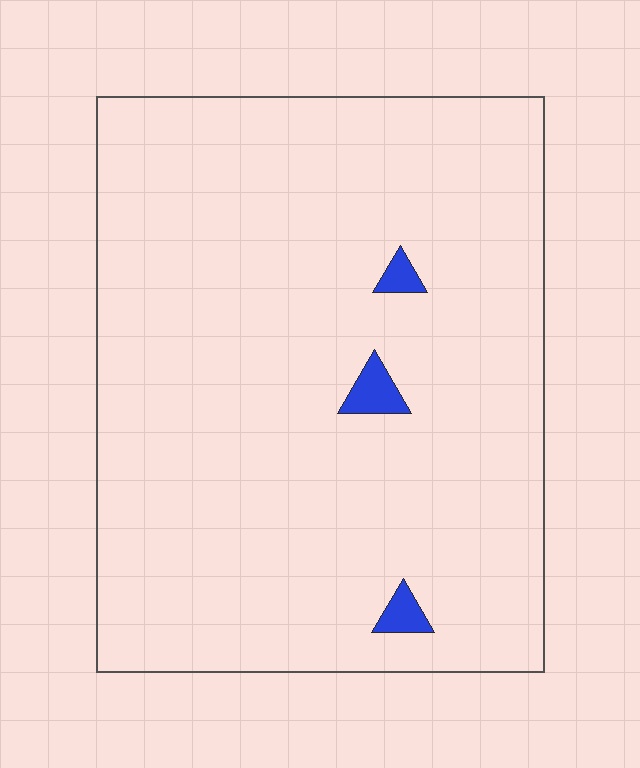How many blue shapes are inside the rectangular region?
3.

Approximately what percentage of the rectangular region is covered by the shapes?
Approximately 0%.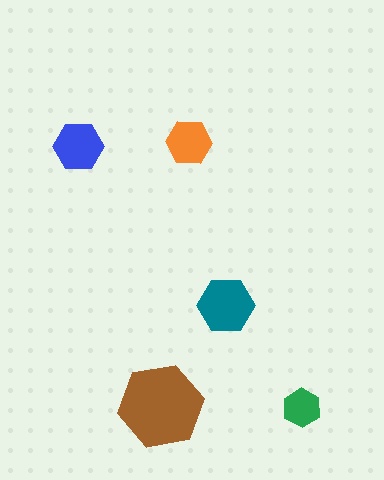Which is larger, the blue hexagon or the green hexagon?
The blue one.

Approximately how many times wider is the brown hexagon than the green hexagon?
About 2 times wider.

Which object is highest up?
The orange hexagon is topmost.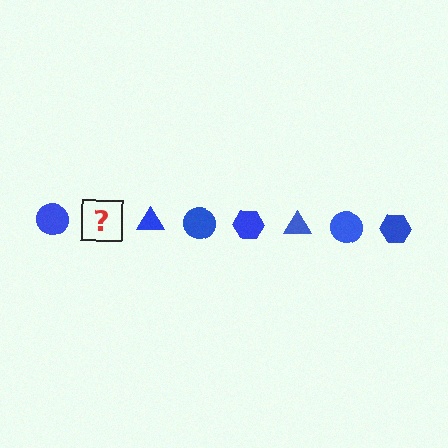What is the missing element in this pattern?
The missing element is a blue hexagon.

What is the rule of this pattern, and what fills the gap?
The rule is that the pattern cycles through circle, hexagon, triangle shapes in blue. The gap should be filled with a blue hexagon.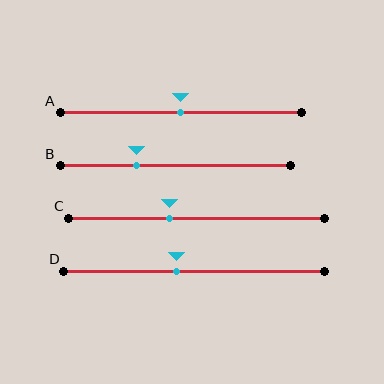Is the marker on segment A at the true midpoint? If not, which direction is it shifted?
Yes, the marker on segment A is at the true midpoint.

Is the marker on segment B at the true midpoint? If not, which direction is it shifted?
No, the marker on segment B is shifted to the left by about 17% of the segment length.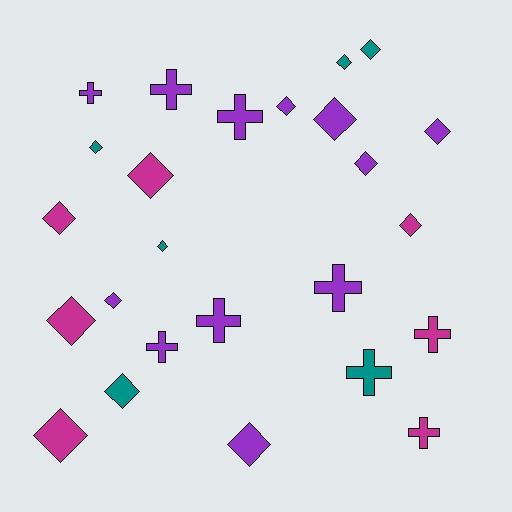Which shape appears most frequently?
Diamond, with 16 objects.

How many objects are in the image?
There are 25 objects.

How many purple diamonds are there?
There are 6 purple diamonds.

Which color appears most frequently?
Purple, with 12 objects.